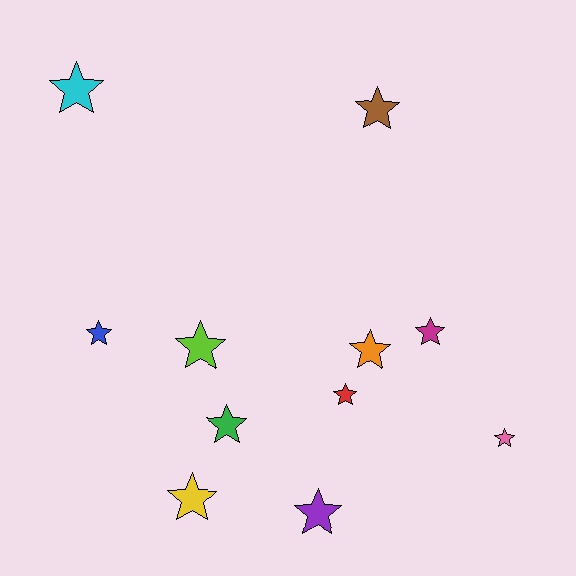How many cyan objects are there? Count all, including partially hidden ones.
There is 1 cyan object.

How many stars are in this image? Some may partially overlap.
There are 11 stars.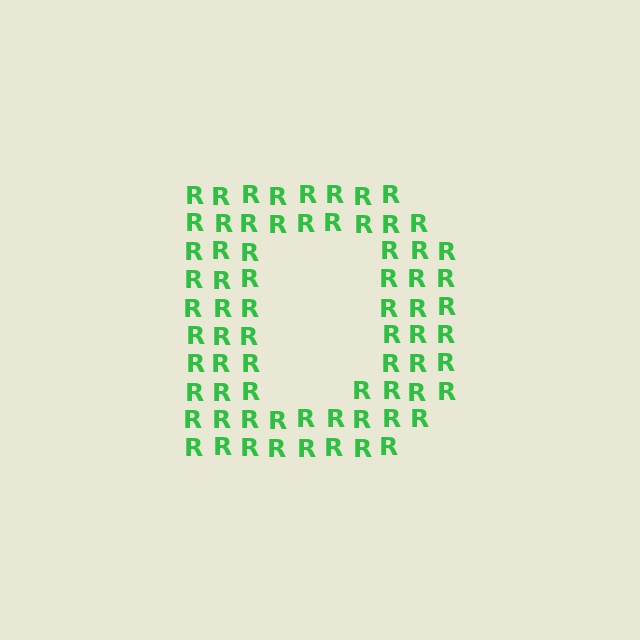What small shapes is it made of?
It is made of small letter R's.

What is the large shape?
The large shape is the letter D.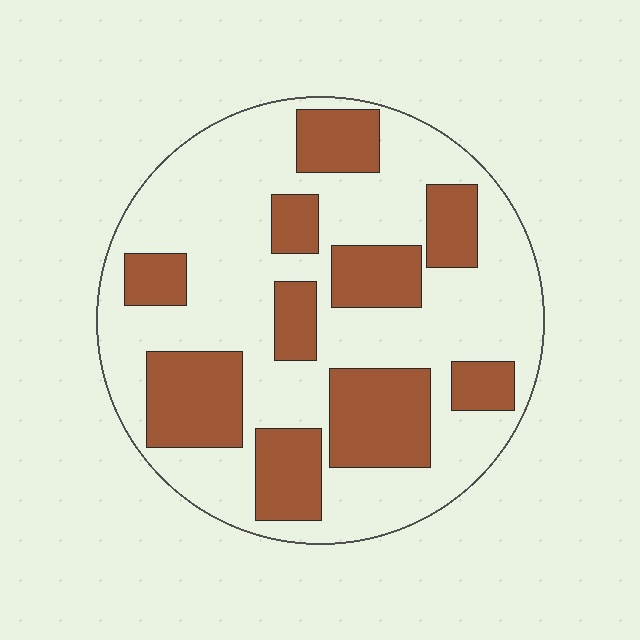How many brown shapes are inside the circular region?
10.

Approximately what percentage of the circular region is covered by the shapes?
Approximately 35%.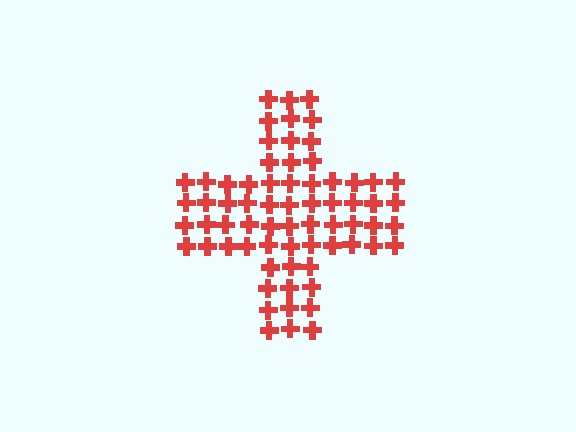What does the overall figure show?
The overall figure shows a cross.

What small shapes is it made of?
It is made of small crosses.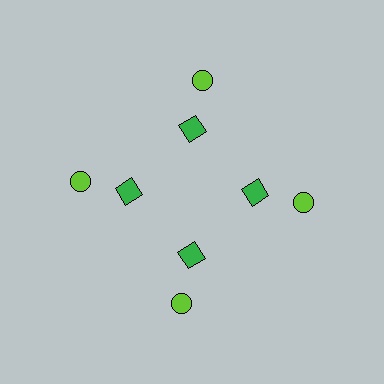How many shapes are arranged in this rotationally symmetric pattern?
There are 8 shapes, arranged in 4 groups of 2.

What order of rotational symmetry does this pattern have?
This pattern has 4-fold rotational symmetry.